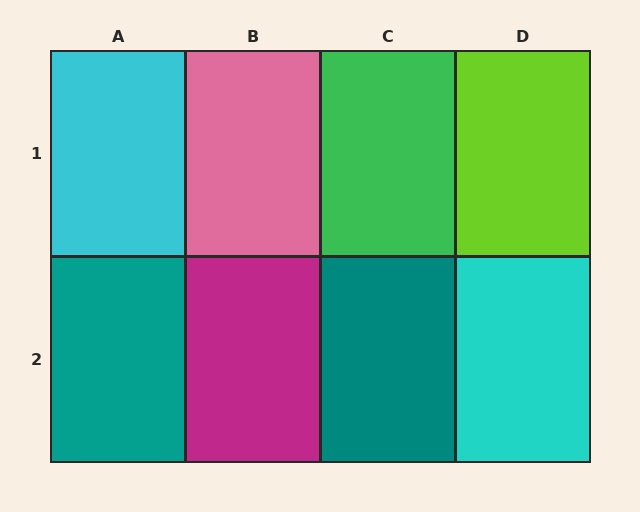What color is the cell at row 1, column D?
Lime.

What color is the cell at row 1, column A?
Cyan.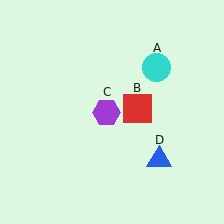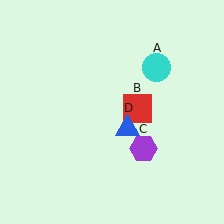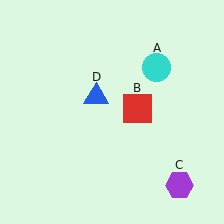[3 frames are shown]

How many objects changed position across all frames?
2 objects changed position: purple hexagon (object C), blue triangle (object D).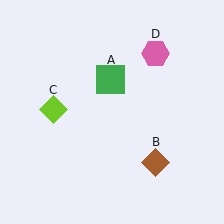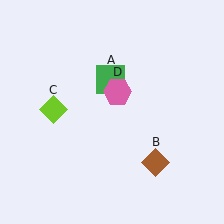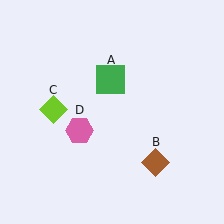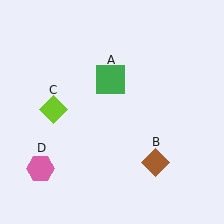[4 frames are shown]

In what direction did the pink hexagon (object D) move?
The pink hexagon (object D) moved down and to the left.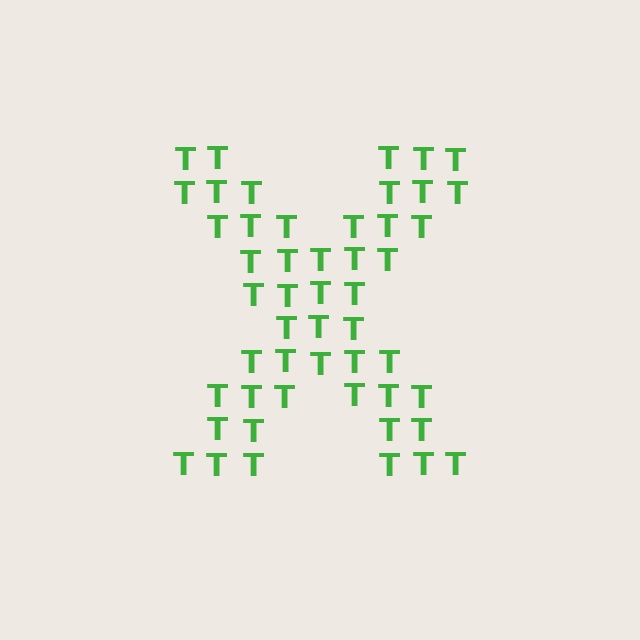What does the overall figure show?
The overall figure shows the letter X.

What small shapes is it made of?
It is made of small letter T's.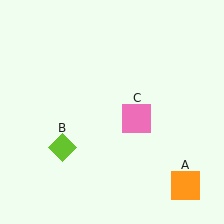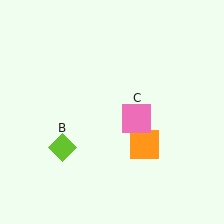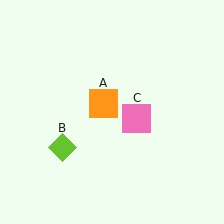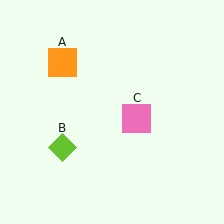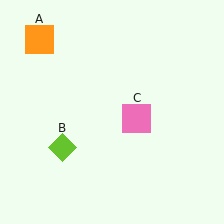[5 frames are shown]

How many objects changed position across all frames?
1 object changed position: orange square (object A).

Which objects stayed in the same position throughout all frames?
Lime diamond (object B) and pink square (object C) remained stationary.